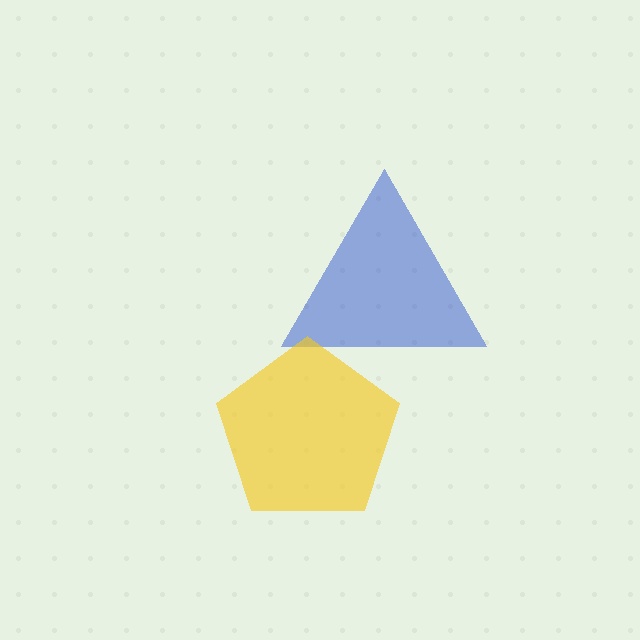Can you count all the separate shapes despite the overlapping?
Yes, there are 2 separate shapes.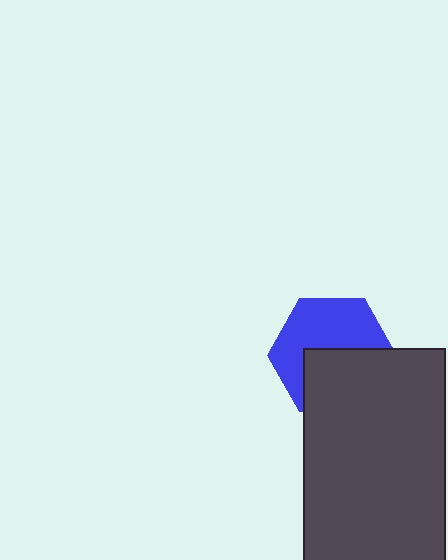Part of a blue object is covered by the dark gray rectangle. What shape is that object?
It is a hexagon.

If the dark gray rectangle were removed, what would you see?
You would see the complete blue hexagon.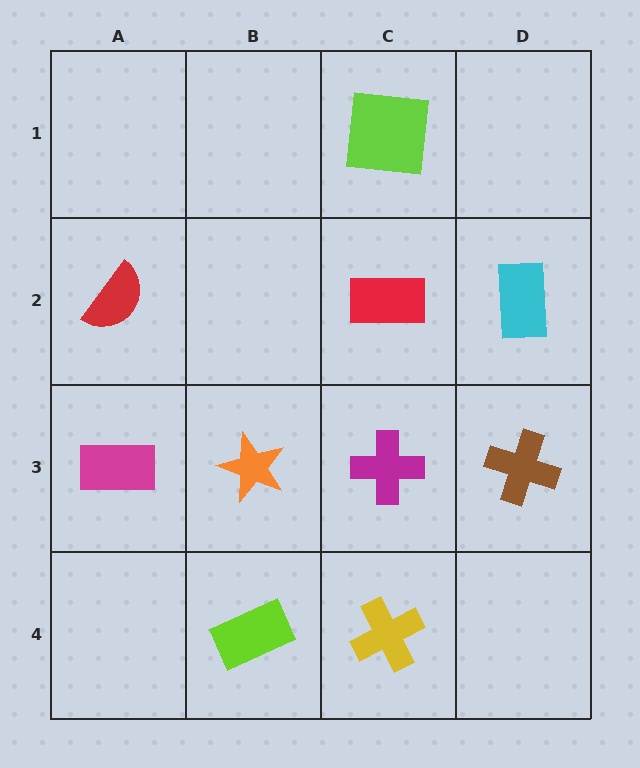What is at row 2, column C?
A red rectangle.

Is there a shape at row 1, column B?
No, that cell is empty.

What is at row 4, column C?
A yellow cross.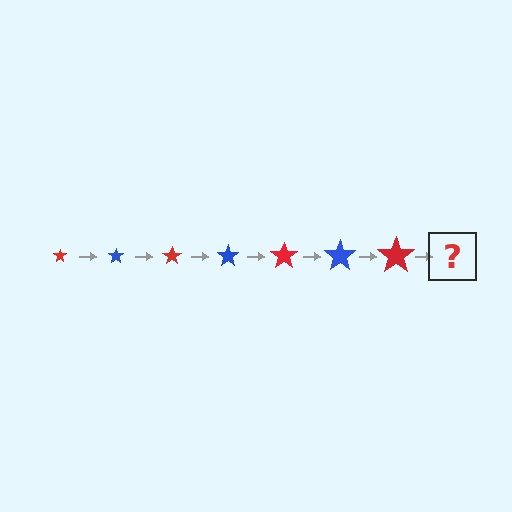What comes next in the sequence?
The next element should be a blue star, larger than the previous one.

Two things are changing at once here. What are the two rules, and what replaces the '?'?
The two rules are that the star grows larger each step and the color cycles through red and blue. The '?' should be a blue star, larger than the previous one.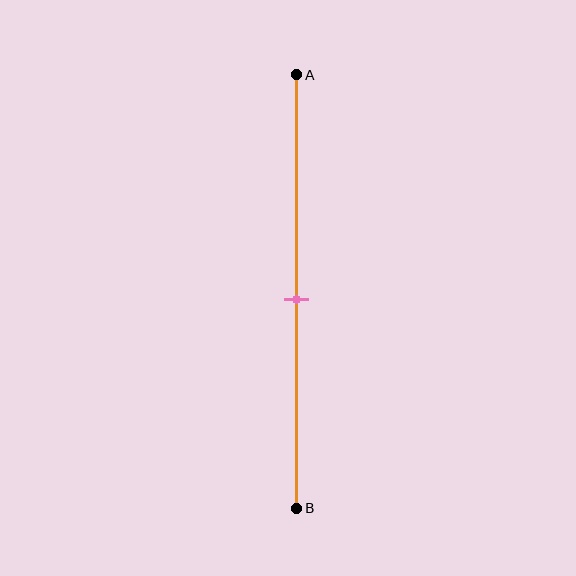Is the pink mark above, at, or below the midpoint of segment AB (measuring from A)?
The pink mark is approximately at the midpoint of segment AB.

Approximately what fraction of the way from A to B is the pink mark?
The pink mark is approximately 50% of the way from A to B.